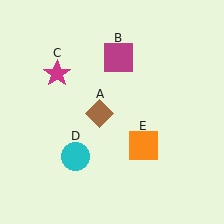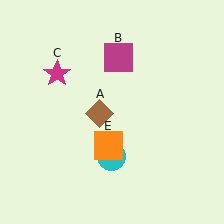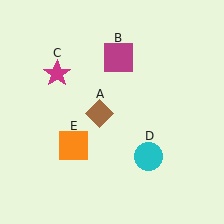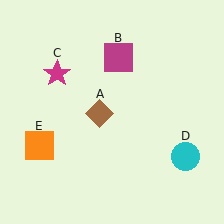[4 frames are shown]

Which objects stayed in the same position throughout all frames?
Brown diamond (object A) and magenta square (object B) and magenta star (object C) remained stationary.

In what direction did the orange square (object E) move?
The orange square (object E) moved left.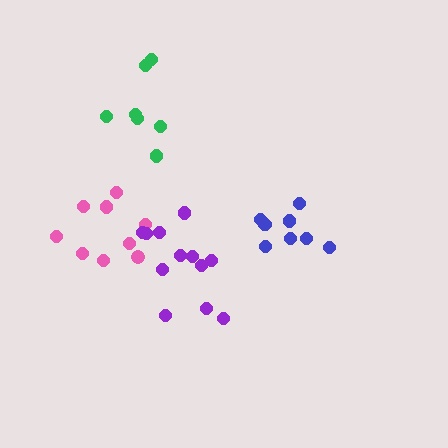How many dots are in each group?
Group 1: 9 dots, Group 2: 12 dots, Group 3: 8 dots, Group 4: 7 dots (36 total).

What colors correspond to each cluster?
The clusters are colored: pink, purple, blue, green.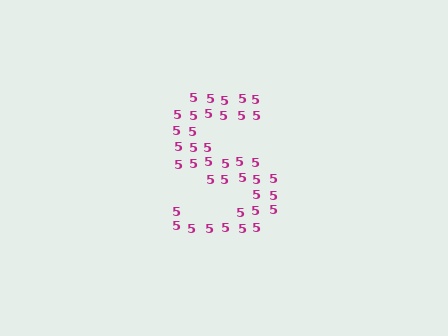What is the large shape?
The large shape is the letter S.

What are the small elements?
The small elements are digit 5's.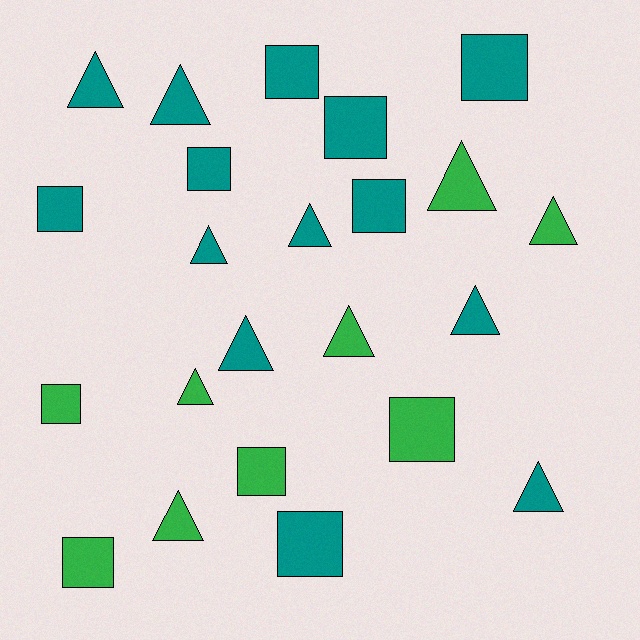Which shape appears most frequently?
Triangle, with 12 objects.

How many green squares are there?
There are 4 green squares.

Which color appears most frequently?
Teal, with 14 objects.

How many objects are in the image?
There are 23 objects.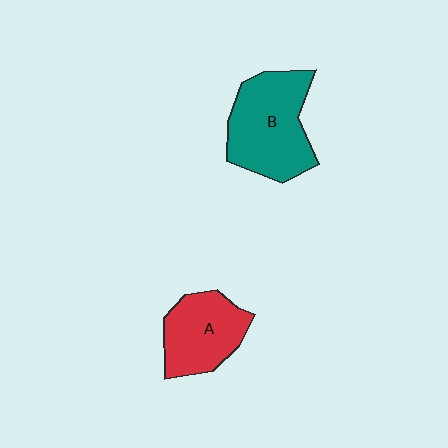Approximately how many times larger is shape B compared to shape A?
Approximately 1.4 times.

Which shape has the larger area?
Shape B (teal).